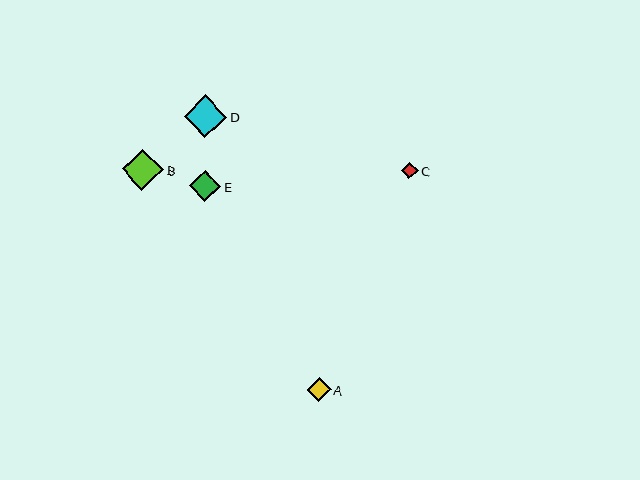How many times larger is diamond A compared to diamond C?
Diamond A is approximately 1.4 times the size of diamond C.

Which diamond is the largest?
Diamond D is the largest with a size of approximately 43 pixels.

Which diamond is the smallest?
Diamond C is the smallest with a size of approximately 17 pixels.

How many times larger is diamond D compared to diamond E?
Diamond D is approximately 1.4 times the size of diamond E.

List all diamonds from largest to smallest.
From largest to smallest: D, B, E, A, C.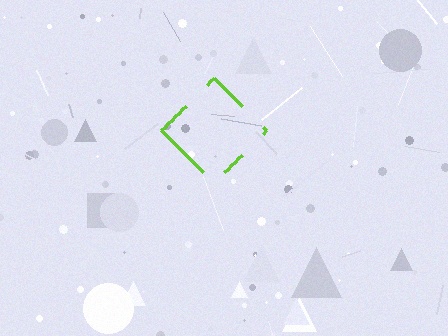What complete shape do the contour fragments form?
The contour fragments form a diamond.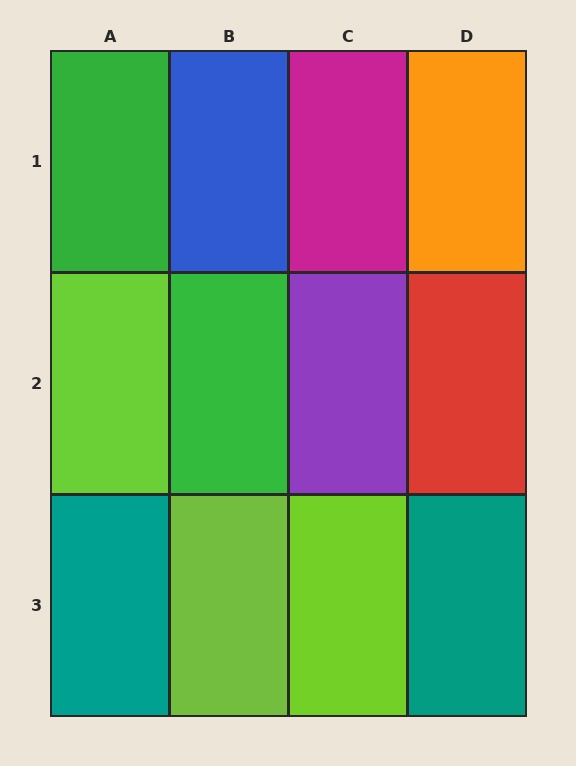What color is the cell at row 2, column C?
Purple.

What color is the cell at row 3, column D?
Teal.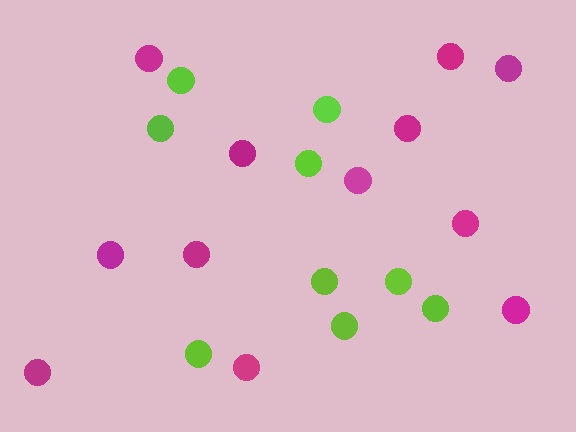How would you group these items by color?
There are 2 groups: one group of magenta circles (12) and one group of lime circles (9).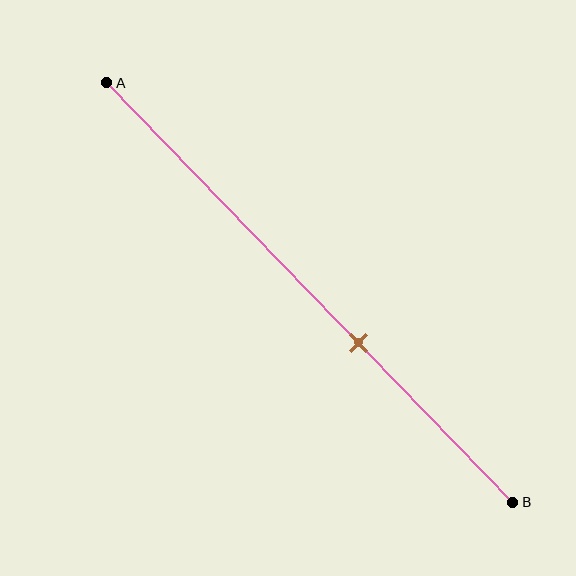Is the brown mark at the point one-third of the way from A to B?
No, the mark is at about 60% from A, not at the 33% one-third point.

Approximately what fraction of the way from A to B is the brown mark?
The brown mark is approximately 60% of the way from A to B.